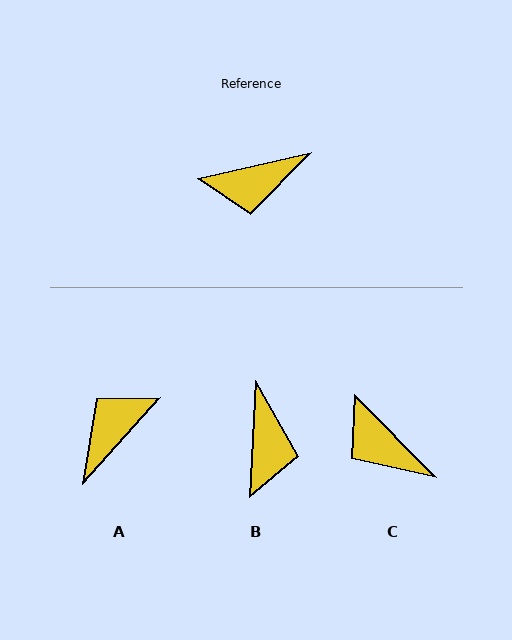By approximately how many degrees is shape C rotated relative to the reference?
Approximately 58 degrees clockwise.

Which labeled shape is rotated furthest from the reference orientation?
A, about 145 degrees away.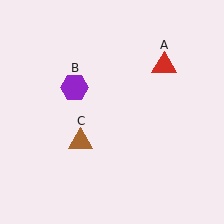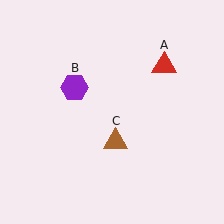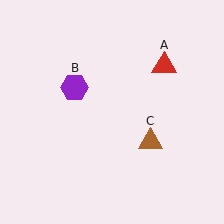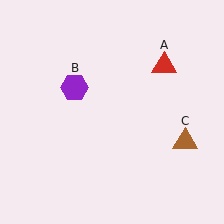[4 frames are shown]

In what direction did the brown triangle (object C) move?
The brown triangle (object C) moved right.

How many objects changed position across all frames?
1 object changed position: brown triangle (object C).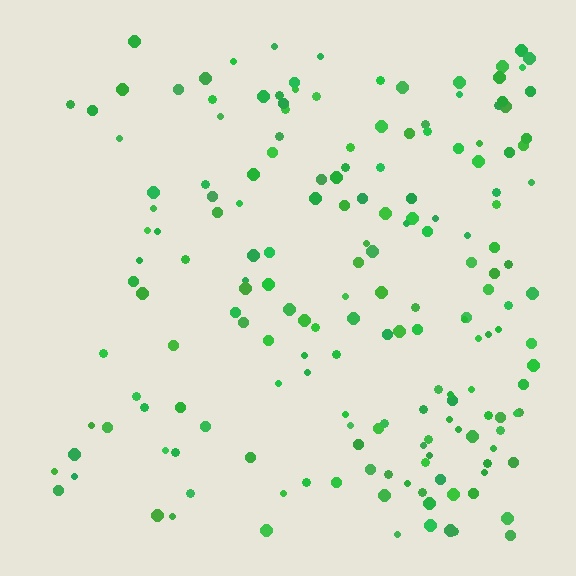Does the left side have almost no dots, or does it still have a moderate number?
Still a moderate number, just noticeably fewer than the right.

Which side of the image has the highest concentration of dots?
The right.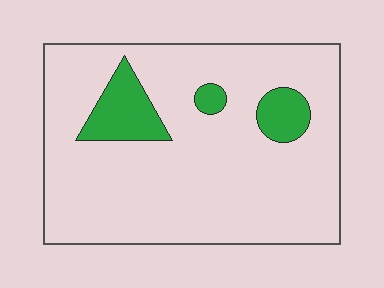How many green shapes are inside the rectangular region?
3.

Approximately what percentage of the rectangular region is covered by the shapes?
Approximately 10%.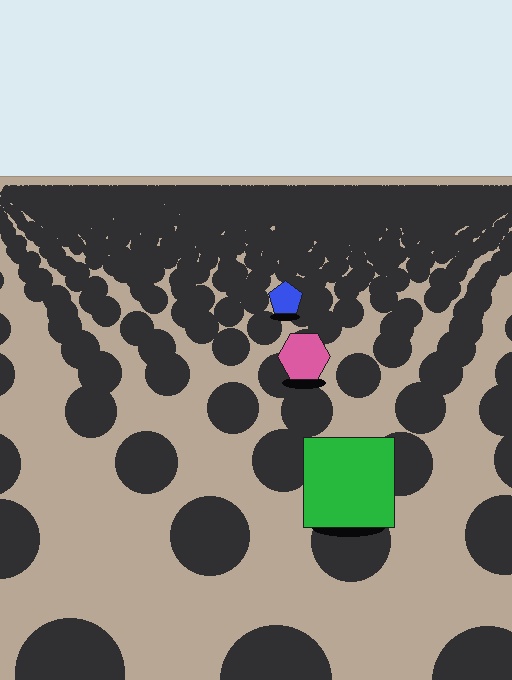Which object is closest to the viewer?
The green square is closest. The texture marks near it are larger and more spread out.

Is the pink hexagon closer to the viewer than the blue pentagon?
Yes. The pink hexagon is closer — you can tell from the texture gradient: the ground texture is coarser near it.